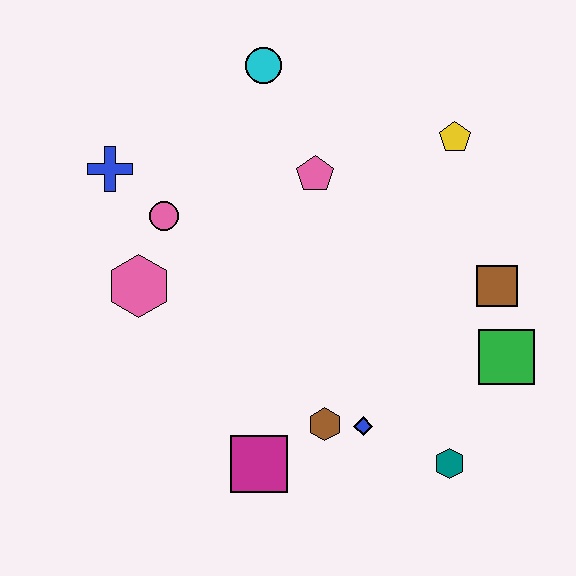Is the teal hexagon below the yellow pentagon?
Yes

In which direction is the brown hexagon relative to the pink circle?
The brown hexagon is below the pink circle.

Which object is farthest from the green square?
The blue cross is farthest from the green square.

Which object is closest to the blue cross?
The pink circle is closest to the blue cross.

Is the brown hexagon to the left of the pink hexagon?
No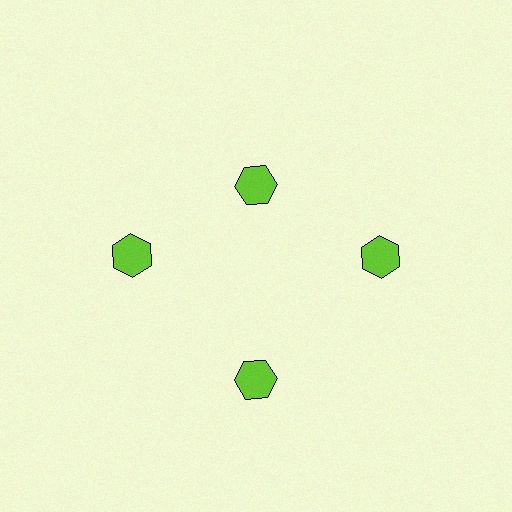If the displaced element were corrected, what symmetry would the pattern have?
It would have 4-fold rotational symmetry — the pattern would map onto itself every 90 degrees.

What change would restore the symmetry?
The symmetry would be restored by moving it outward, back onto the ring so that all 4 hexagons sit at equal angles and equal distance from the center.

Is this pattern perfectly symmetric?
No. The 4 lime hexagons are arranged in a ring, but one element near the 12 o'clock position is pulled inward toward the center, breaking the 4-fold rotational symmetry.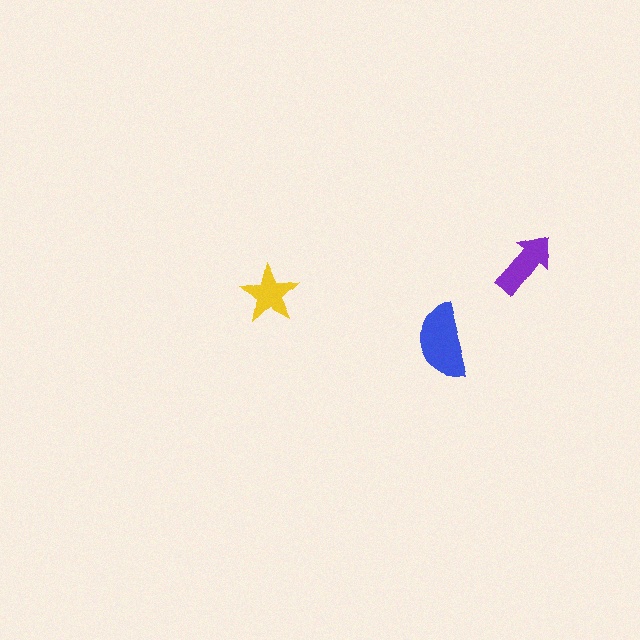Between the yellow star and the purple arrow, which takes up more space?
The purple arrow.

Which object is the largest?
The blue semicircle.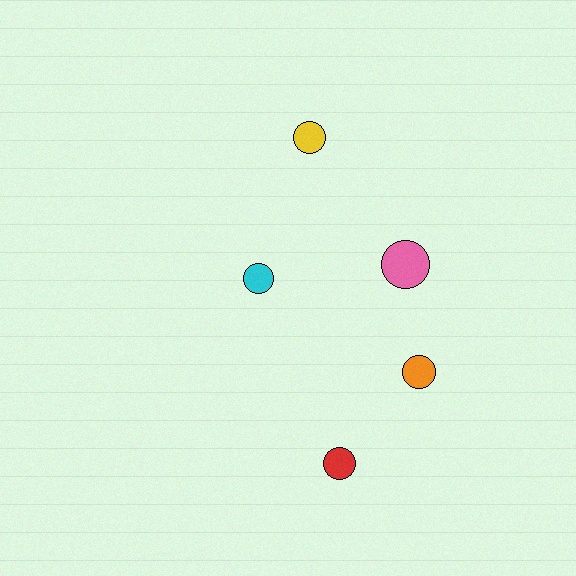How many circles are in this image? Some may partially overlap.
There are 5 circles.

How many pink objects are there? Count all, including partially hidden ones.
There is 1 pink object.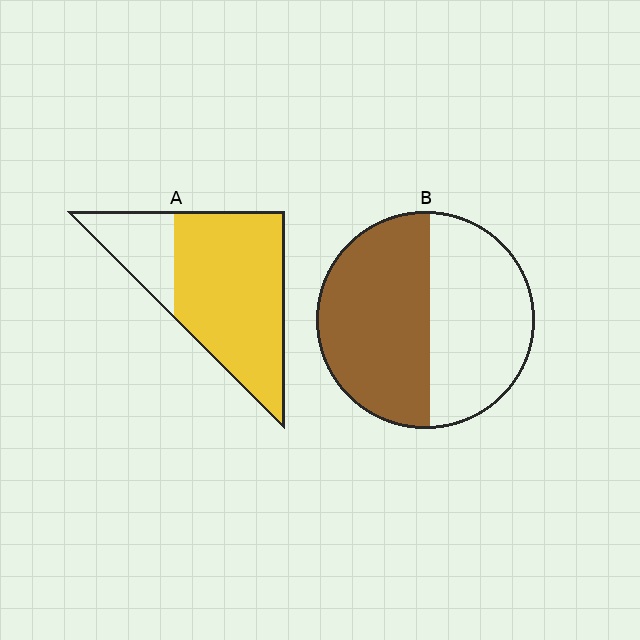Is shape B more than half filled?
Roughly half.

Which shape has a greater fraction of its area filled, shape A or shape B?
Shape A.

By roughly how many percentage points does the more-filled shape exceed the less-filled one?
By roughly 25 percentage points (A over B).